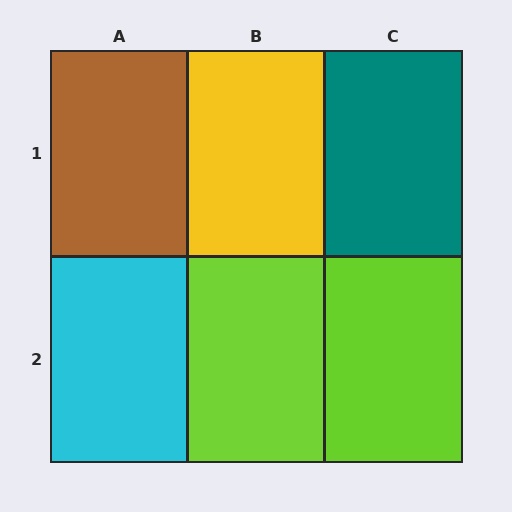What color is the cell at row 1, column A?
Brown.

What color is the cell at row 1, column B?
Yellow.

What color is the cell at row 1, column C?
Teal.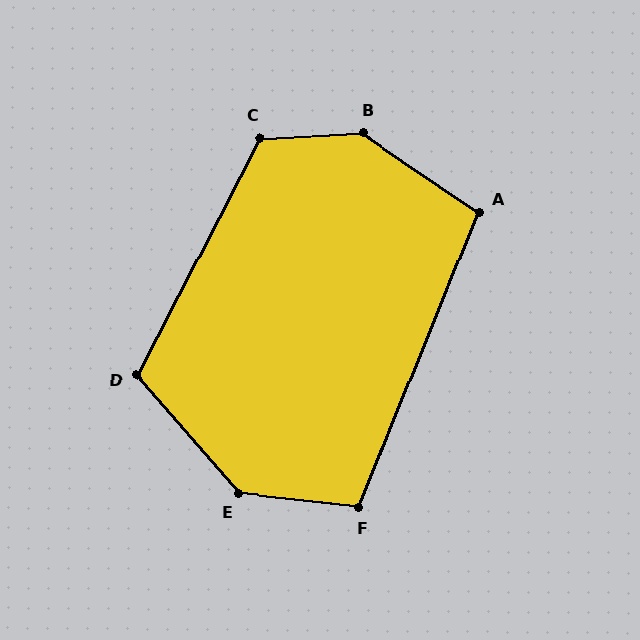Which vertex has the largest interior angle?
B, at approximately 143 degrees.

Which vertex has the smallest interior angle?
A, at approximately 102 degrees.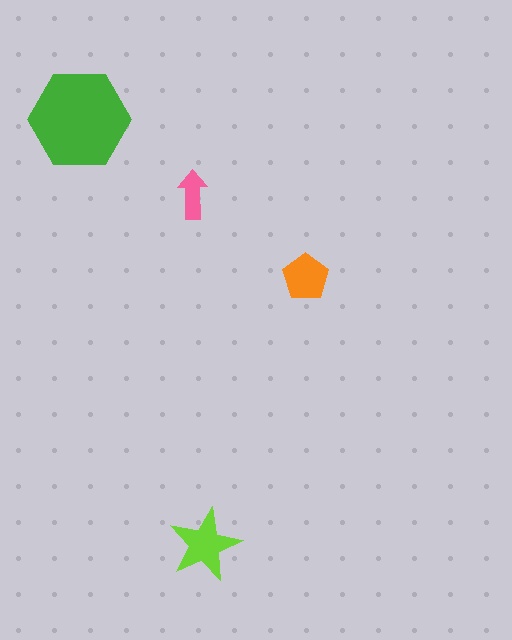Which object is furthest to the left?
The green hexagon is leftmost.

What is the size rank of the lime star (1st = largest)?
2nd.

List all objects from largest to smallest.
The green hexagon, the lime star, the orange pentagon, the pink arrow.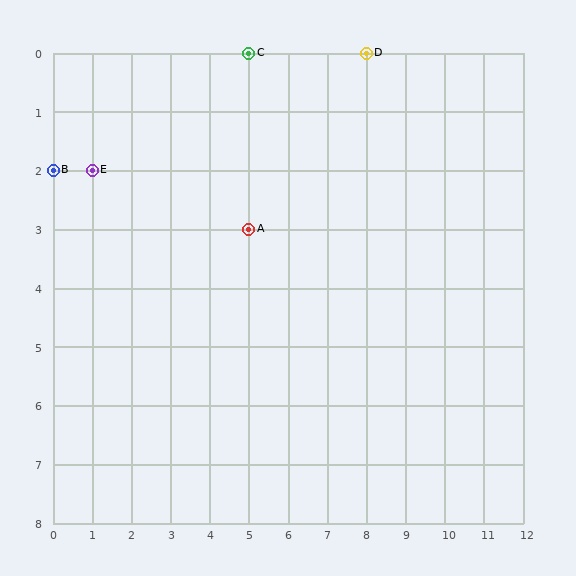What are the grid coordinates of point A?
Point A is at grid coordinates (5, 3).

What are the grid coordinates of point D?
Point D is at grid coordinates (8, 0).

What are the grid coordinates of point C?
Point C is at grid coordinates (5, 0).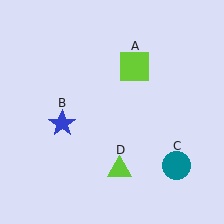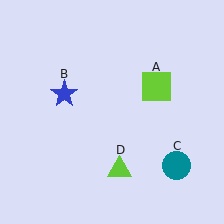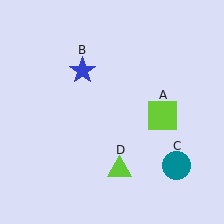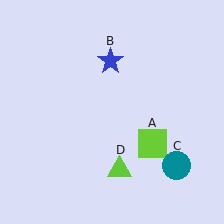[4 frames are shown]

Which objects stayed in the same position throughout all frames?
Teal circle (object C) and lime triangle (object D) remained stationary.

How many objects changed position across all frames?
2 objects changed position: lime square (object A), blue star (object B).